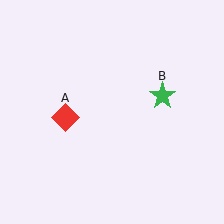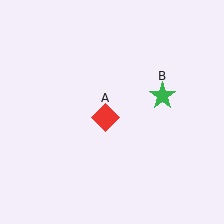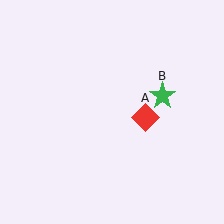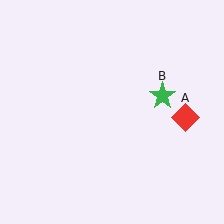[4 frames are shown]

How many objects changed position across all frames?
1 object changed position: red diamond (object A).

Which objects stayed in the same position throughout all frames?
Green star (object B) remained stationary.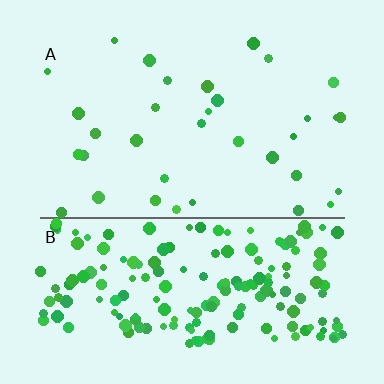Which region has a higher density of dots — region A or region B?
B (the bottom).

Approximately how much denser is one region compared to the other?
Approximately 5.5× — region B over region A.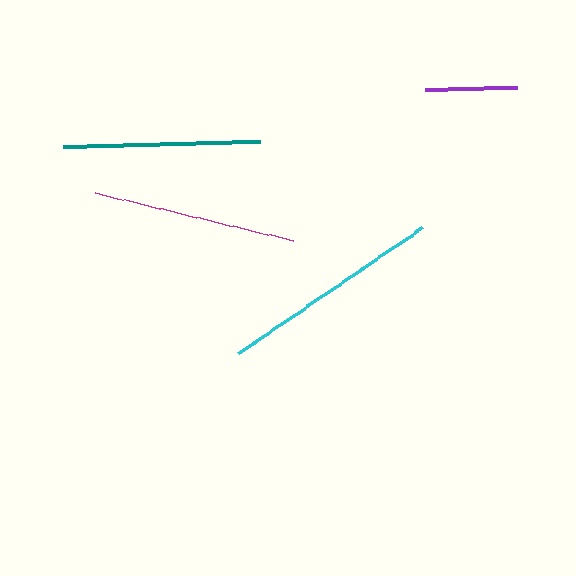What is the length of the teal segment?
The teal segment is approximately 197 pixels long.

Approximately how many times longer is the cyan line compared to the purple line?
The cyan line is approximately 2.4 times the length of the purple line.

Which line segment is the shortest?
The purple line is the shortest at approximately 92 pixels.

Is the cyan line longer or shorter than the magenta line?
The cyan line is longer than the magenta line.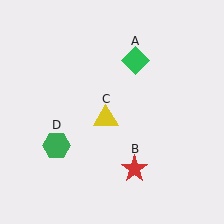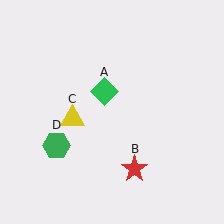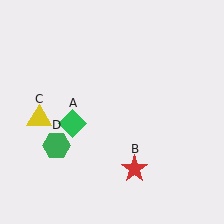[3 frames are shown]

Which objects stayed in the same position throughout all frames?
Red star (object B) and green hexagon (object D) remained stationary.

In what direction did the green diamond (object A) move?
The green diamond (object A) moved down and to the left.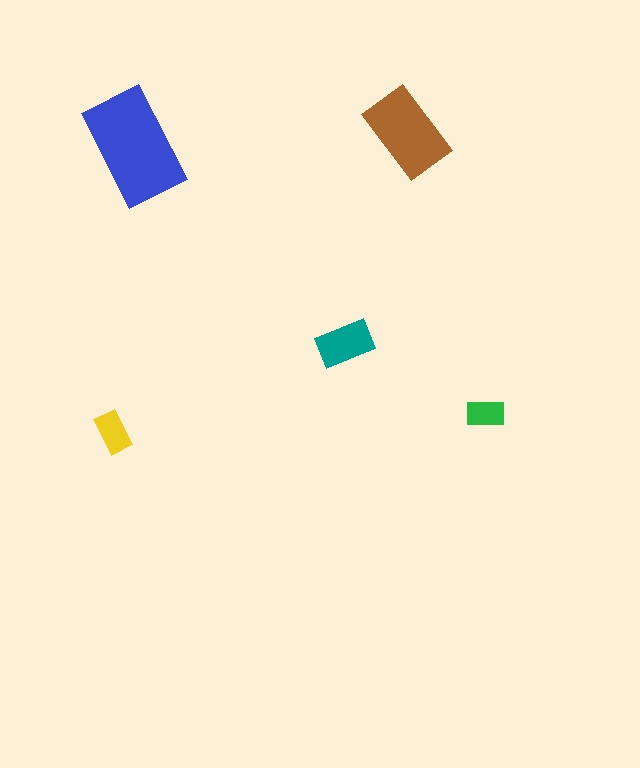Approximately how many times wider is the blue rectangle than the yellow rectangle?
About 2.5 times wider.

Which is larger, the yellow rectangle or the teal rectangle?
The teal one.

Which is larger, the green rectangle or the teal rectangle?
The teal one.